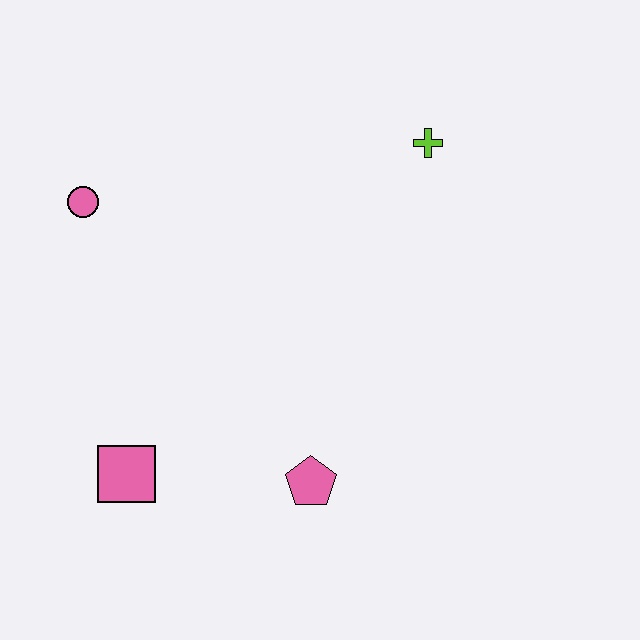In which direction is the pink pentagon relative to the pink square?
The pink pentagon is to the right of the pink square.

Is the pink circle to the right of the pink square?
No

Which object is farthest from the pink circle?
The pink pentagon is farthest from the pink circle.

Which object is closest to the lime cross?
The pink circle is closest to the lime cross.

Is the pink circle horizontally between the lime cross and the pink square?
No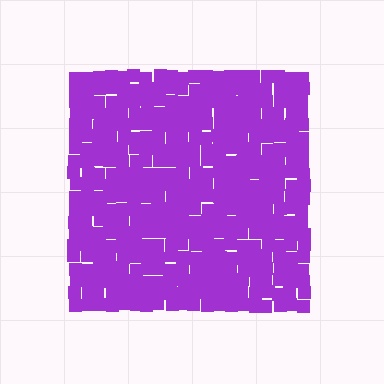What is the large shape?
The large shape is a square.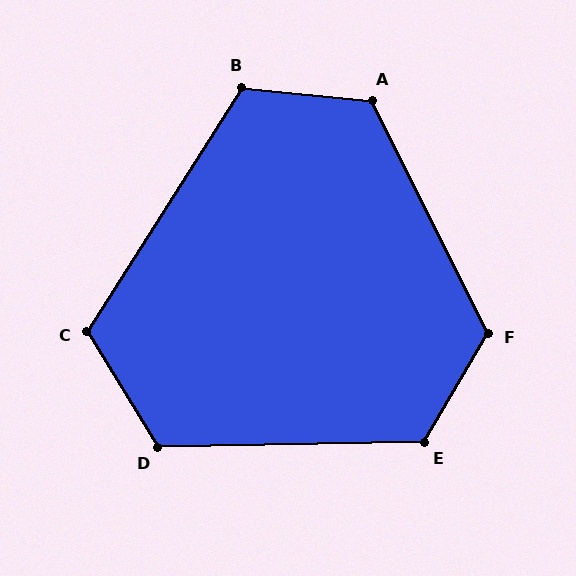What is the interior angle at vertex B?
Approximately 117 degrees (obtuse).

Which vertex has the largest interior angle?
F, at approximately 123 degrees.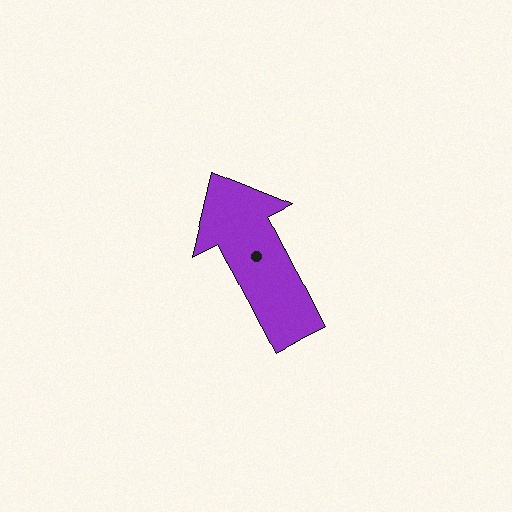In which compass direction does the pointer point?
Northwest.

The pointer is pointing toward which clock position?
Roughly 11 o'clock.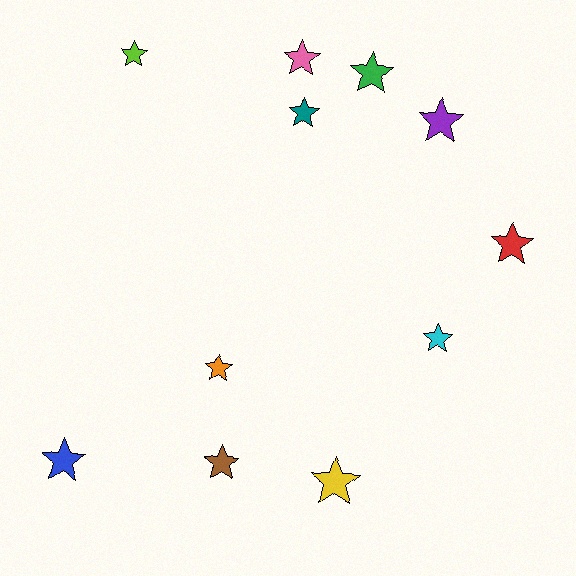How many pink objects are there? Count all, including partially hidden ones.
There is 1 pink object.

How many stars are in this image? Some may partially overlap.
There are 11 stars.